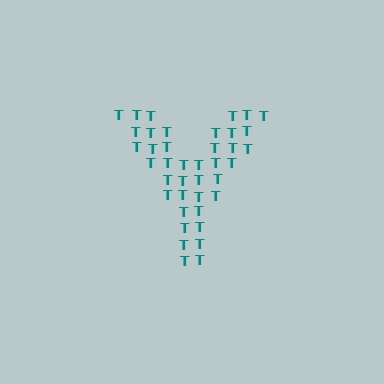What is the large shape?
The large shape is the letter Y.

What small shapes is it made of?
It is made of small letter T's.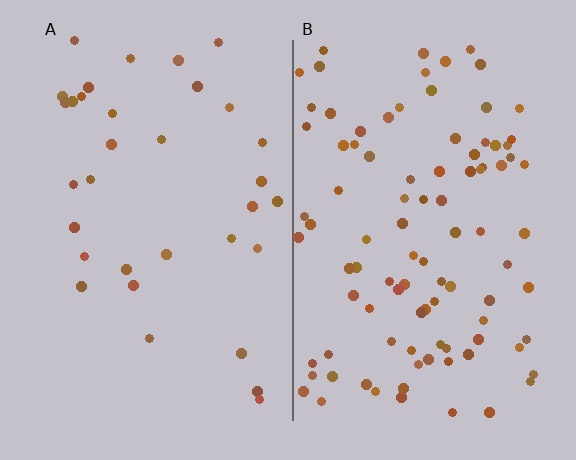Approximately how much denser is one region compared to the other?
Approximately 2.9× — region B over region A.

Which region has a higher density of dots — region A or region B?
B (the right).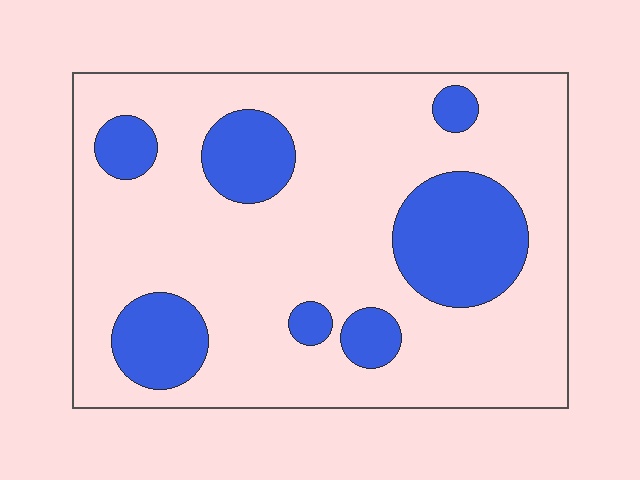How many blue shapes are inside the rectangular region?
7.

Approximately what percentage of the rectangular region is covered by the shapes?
Approximately 25%.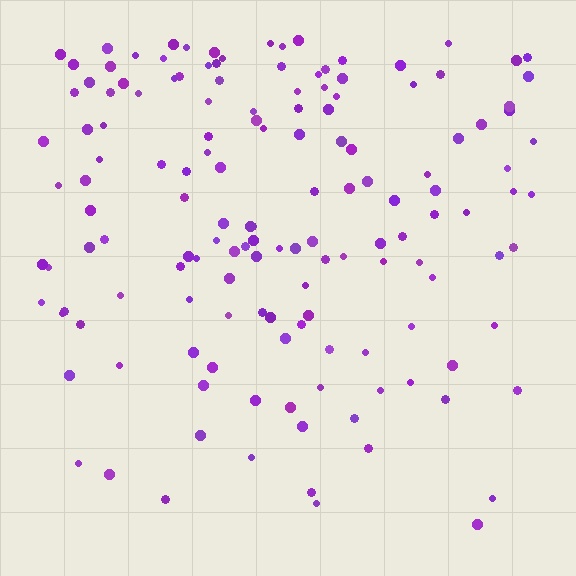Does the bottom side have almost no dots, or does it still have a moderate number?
Still a moderate number, just noticeably fewer than the top.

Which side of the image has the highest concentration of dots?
The top.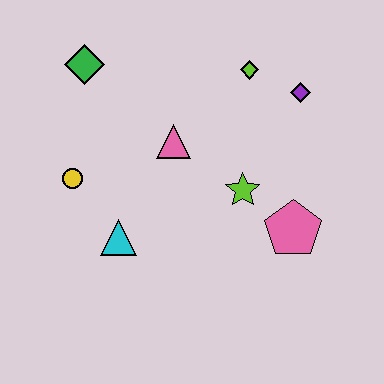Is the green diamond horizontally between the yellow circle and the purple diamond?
Yes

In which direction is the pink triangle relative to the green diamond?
The pink triangle is to the right of the green diamond.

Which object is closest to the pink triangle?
The lime star is closest to the pink triangle.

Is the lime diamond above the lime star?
Yes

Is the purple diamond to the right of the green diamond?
Yes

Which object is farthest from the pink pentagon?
The green diamond is farthest from the pink pentagon.